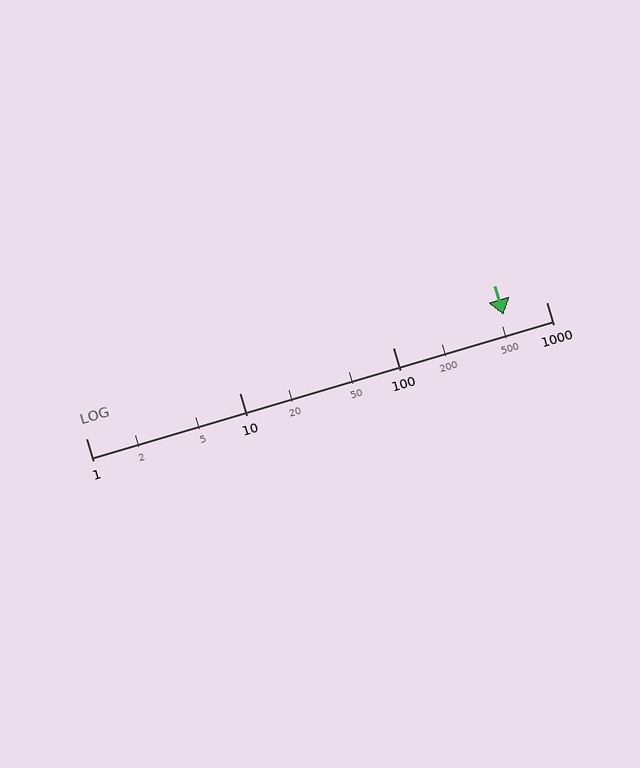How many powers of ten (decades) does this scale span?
The scale spans 3 decades, from 1 to 1000.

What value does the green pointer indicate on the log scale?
The pointer indicates approximately 530.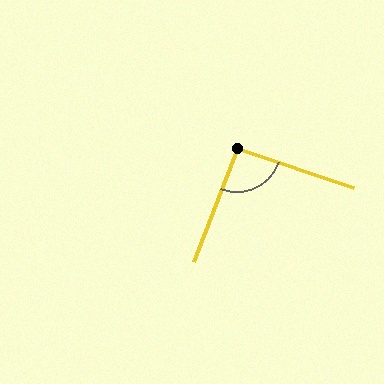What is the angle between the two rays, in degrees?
Approximately 92 degrees.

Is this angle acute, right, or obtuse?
It is approximately a right angle.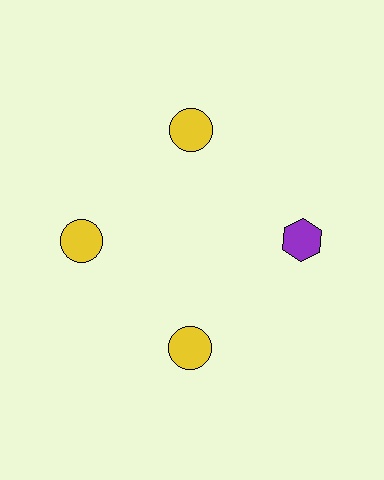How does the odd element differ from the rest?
It differs in both color (purple instead of yellow) and shape (hexagon instead of circle).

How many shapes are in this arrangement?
There are 4 shapes arranged in a ring pattern.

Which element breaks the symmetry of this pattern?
The purple hexagon at roughly the 3 o'clock position breaks the symmetry. All other shapes are yellow circles.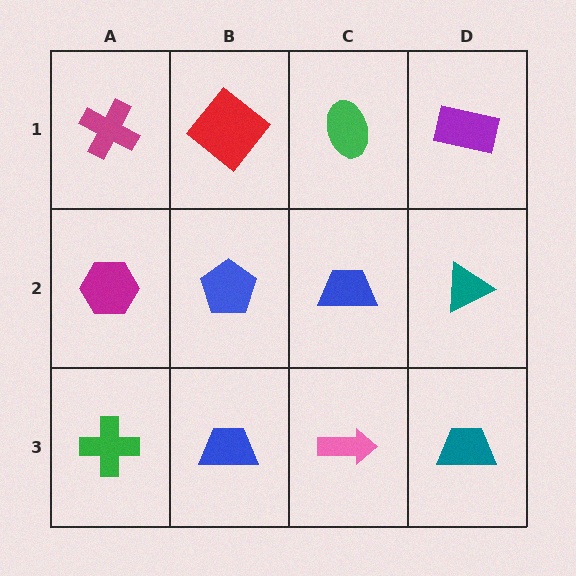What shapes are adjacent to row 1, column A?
A magenta hexagon (row 2, column A), a red diamond (row 1, column B).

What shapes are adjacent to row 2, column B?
A red diamond (row 1, column B), a blue trapezoid (row 3, column B), a magenta hexagon (row 2, column A), a blue trapezoid (row 2, column C).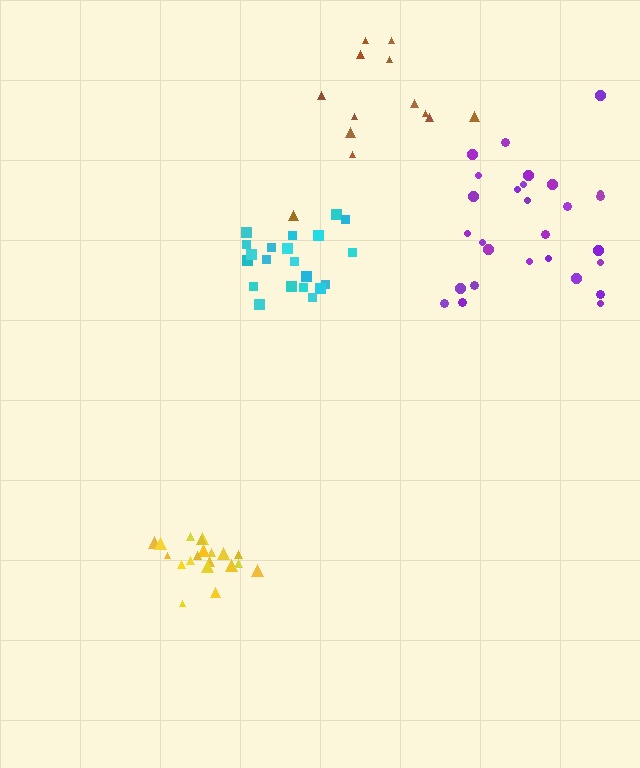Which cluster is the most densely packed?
Yellow.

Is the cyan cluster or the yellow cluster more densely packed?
Yellow.